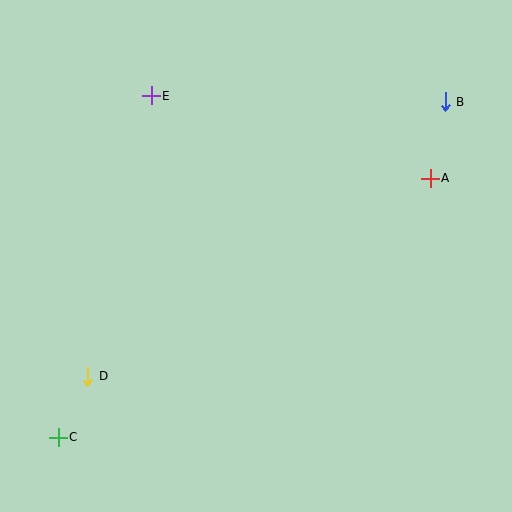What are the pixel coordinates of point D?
Point D is at (88, 376).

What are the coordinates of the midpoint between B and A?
The midpoint between B and A is at (438, 140).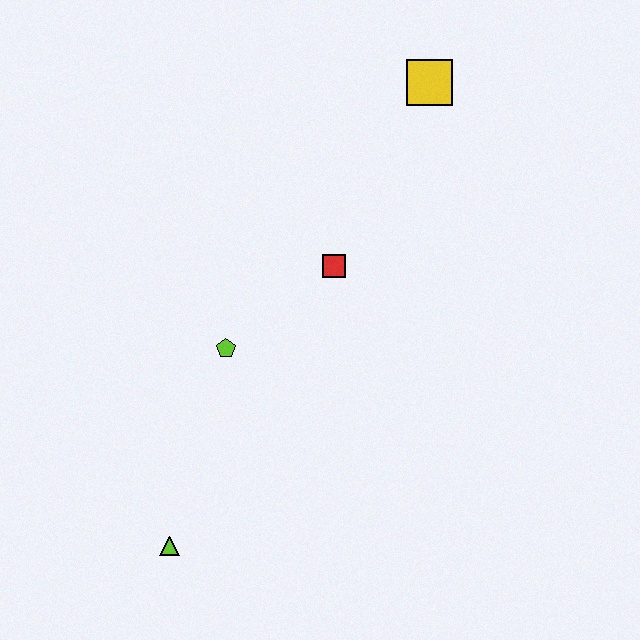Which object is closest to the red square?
The lime pentagon is closest to the red square.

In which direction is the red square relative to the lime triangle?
The red square is above the lime triangle.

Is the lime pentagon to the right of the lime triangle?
Yes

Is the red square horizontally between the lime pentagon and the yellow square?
Yes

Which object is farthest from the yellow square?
The lime triangle is farthest from the yellow square.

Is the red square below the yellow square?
Yes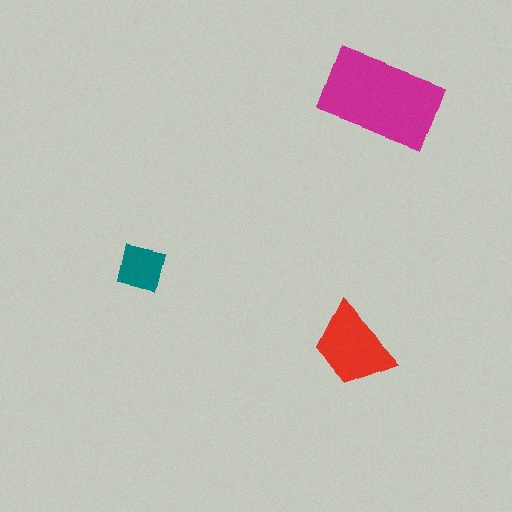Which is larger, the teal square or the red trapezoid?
The red trapezoid.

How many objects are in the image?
There are 3 objects in the image.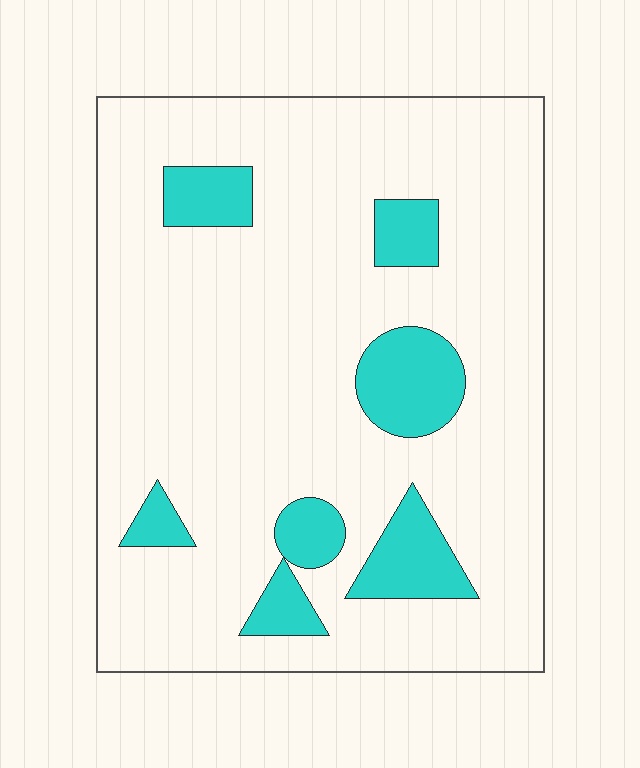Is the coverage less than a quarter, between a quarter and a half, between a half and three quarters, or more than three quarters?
Less than a quarter.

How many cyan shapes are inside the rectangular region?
7.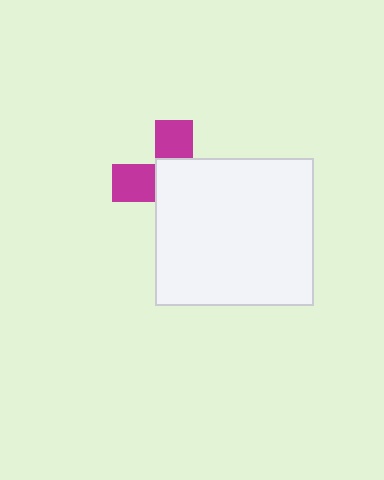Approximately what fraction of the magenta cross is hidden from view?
Roughly 61% of the magenta cross is hidden behind the white rectangle.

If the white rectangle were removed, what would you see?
You would see the complete magenta cross.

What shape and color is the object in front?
The object in front is a white rectangle.